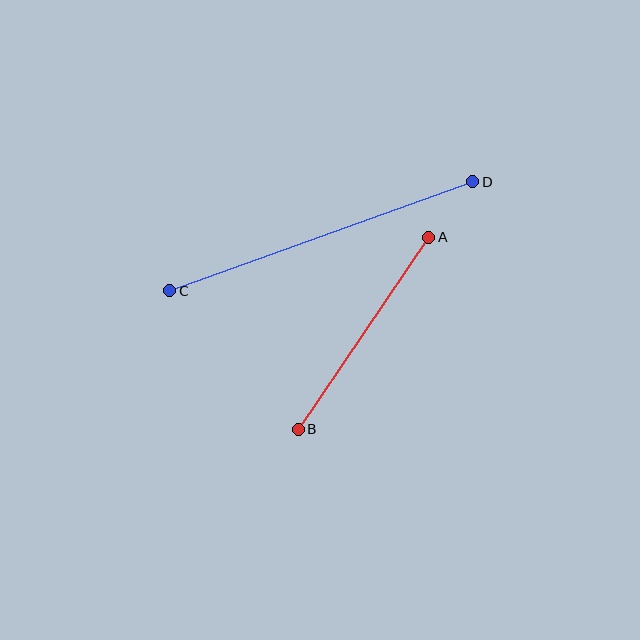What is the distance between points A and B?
The distance is approximately 233 pixels.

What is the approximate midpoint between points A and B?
The midpoint is at approximately (363, 333) pixels.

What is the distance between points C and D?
The distance is approximately 322 pixels.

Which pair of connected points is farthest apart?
Points C and D are farthest apart.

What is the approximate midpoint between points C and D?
The midpoint is at approximately (321, 236) pixels.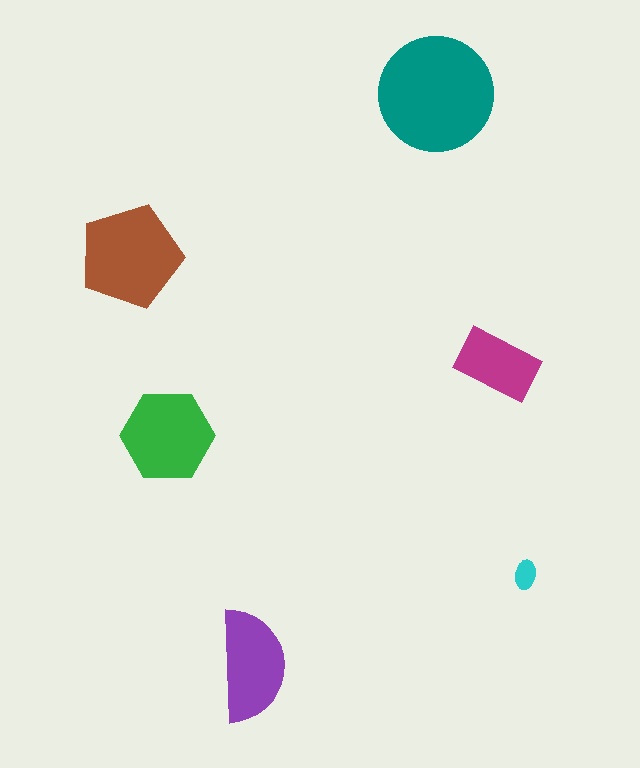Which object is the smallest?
The cyan ellipse.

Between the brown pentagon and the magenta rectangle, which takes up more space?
The brown pentagon.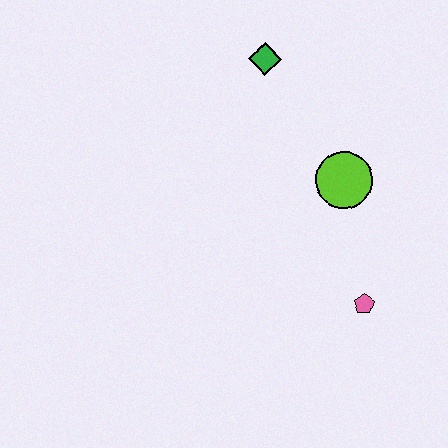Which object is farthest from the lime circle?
The green diamond is farthest from the lime circle.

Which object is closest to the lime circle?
The pink pentagon is closest to the lime circle.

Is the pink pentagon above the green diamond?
No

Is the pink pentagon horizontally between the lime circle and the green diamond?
No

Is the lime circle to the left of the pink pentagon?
Yes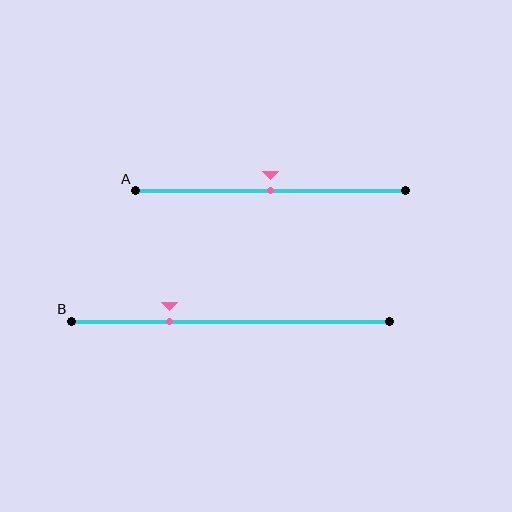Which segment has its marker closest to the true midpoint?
Segment A has its marker closest to the true midpoint.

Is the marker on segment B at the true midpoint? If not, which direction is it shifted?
No, the marker on segment B is shifted to the left by about 19% of the segment length.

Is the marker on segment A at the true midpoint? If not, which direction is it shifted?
Yes, the marker on segment A is at the true midpoint.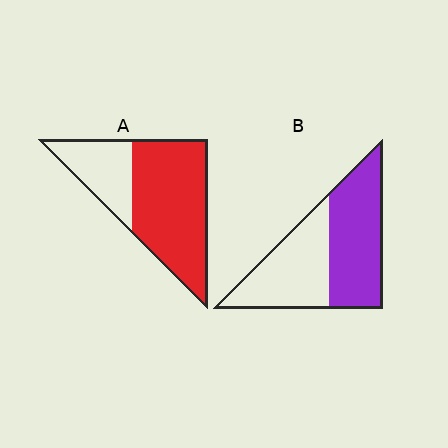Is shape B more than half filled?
Roughly half.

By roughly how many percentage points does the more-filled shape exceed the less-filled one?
By roughly 15 percentage points (A over B).